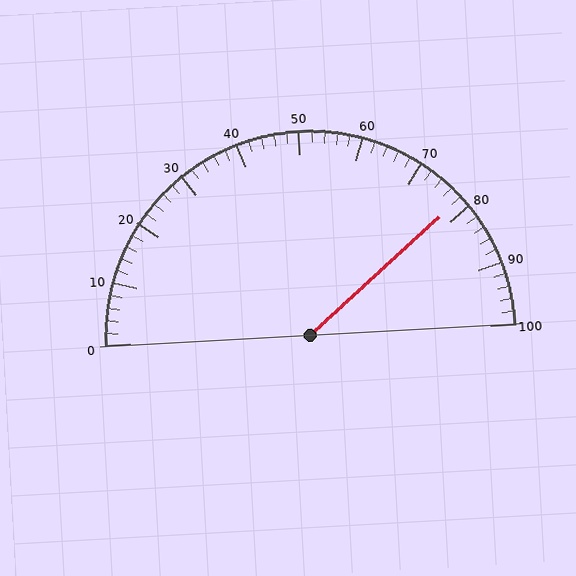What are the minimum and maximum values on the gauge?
The gauge ranges from 0 to 100.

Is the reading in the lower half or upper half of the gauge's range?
The reading is in the upper half of the range (0 to 100).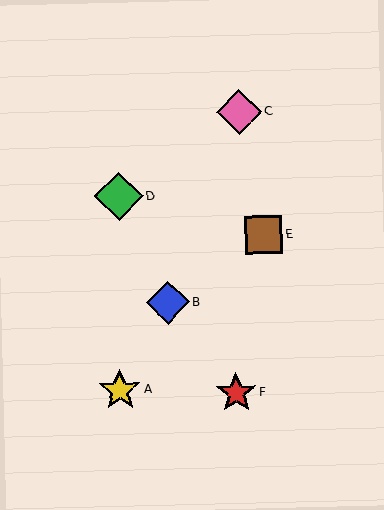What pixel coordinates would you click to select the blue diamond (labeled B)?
Click at (168, 302) to select the blue diamond B.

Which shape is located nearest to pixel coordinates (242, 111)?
The pink diamond (labeled C) at (239, 112) is nearest to that location.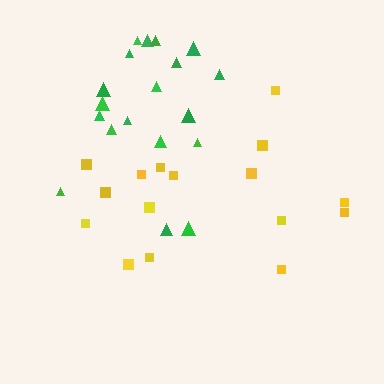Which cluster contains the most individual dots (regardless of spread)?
Green (20).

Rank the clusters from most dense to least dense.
green, yellow.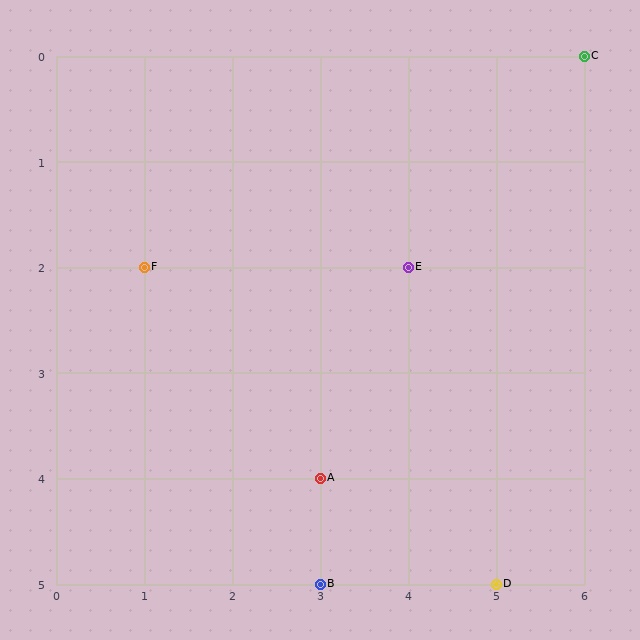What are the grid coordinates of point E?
Point E is at grid coordinates (4, 2).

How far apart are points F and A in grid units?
Points F and A are 2 columns and 2 rows apart (about 2.8 grid units diagonally).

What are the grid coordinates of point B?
Point B is at grid coordinates (3, 5).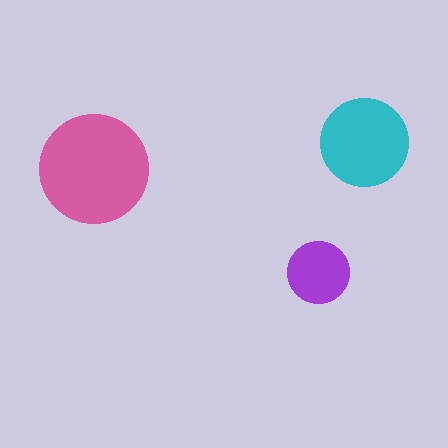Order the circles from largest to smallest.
the pink one, the cyan one, the purple one.